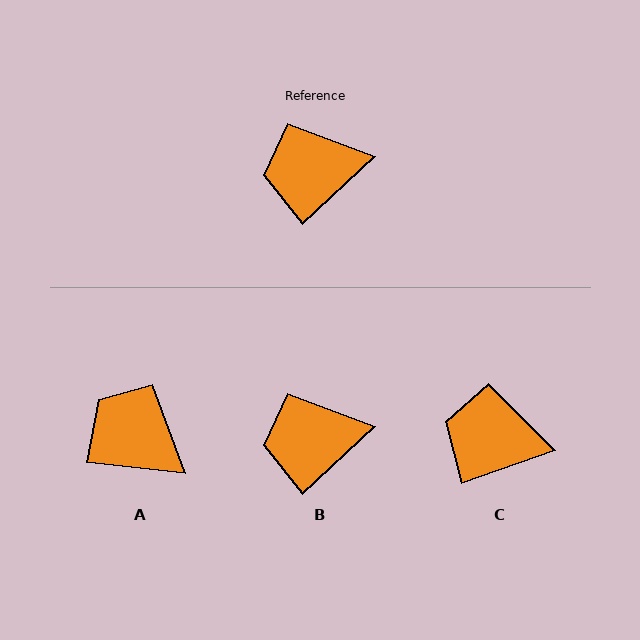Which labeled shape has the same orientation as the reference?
B.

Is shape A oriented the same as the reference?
No, it is off by about 49 degrees.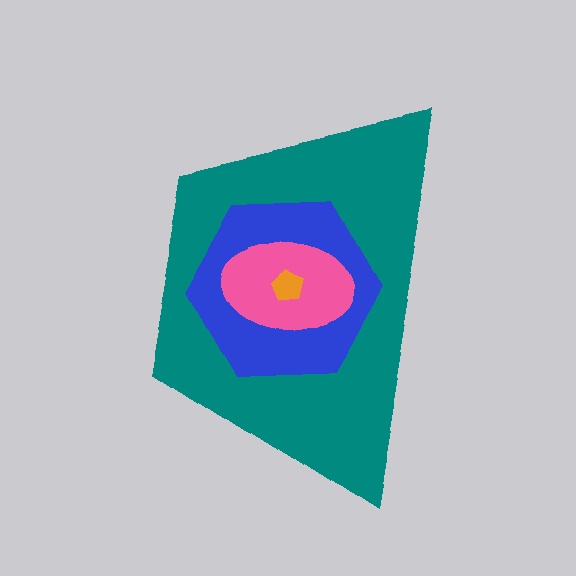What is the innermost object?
The orange pentagon.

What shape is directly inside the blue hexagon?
The pink ellipse.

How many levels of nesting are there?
4.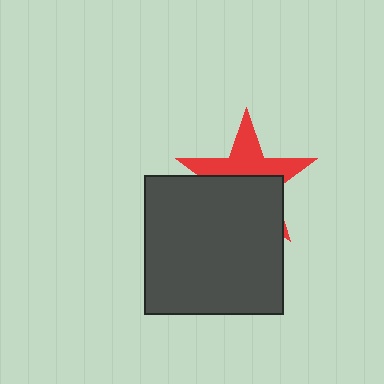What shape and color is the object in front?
The object in front is a dark gray square.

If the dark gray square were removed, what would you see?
You would see the complete red star.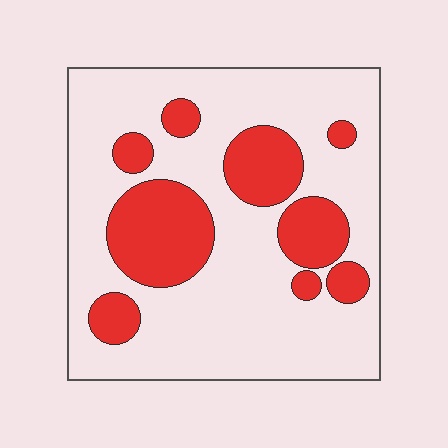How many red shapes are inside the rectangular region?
9.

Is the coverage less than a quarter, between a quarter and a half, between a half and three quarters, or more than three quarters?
Between a quarter and a half.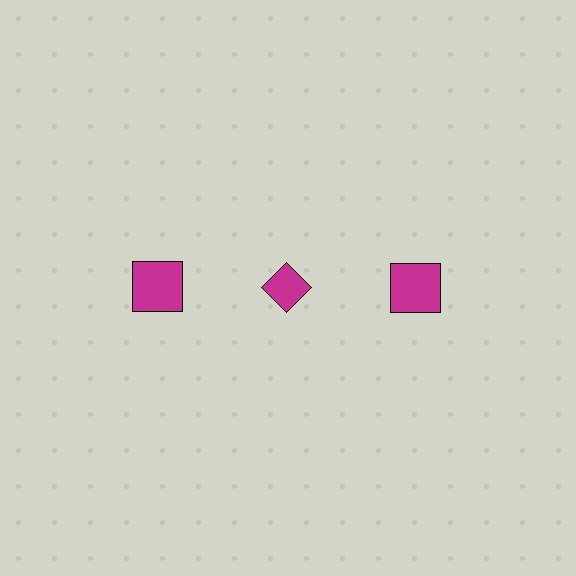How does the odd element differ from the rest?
It has a different shape: diamond instead of square.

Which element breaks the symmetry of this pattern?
The magenta diamond in the top row, second from left column breaks the symmetry. All other shapes are magenta squares.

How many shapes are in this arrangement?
There are 3 shapes arranged in a grid pattern.